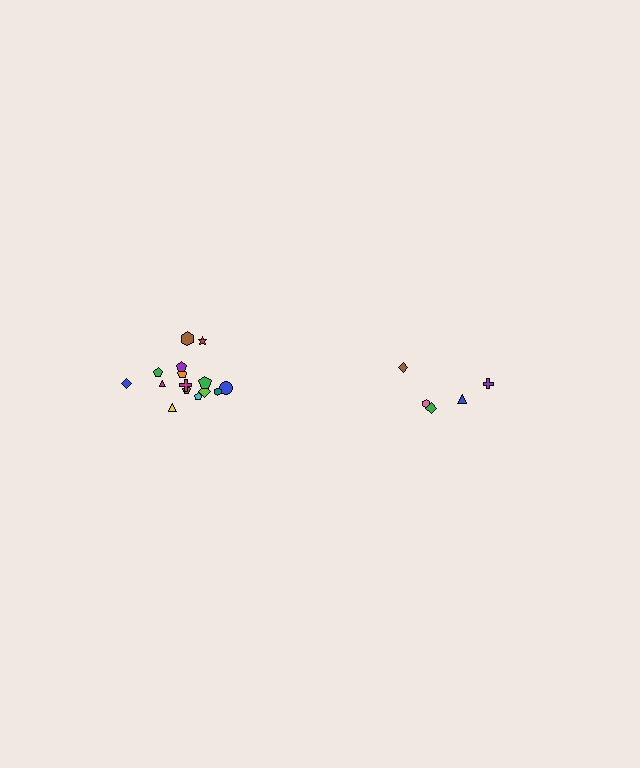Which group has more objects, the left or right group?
The left group.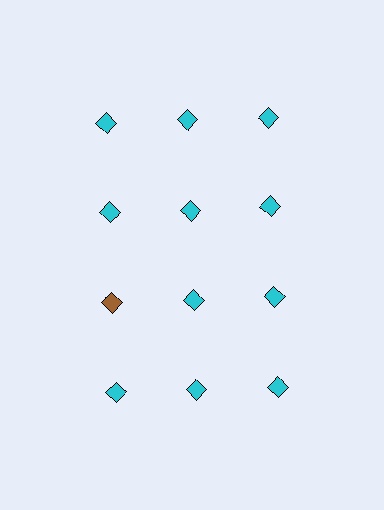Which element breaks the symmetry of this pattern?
The brown diamond in the third row, leftmost column breaks the symmetry. All other shapes are cyan diamonds.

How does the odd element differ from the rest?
It has a different color: brown instead of cyan.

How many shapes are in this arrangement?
There are 12 shapes arranged in a grid pattern.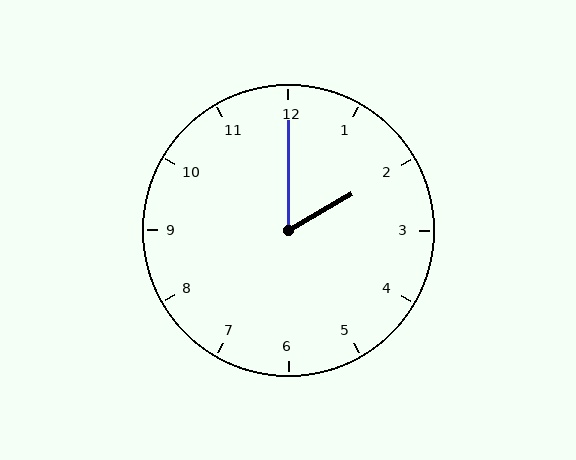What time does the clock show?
2:00.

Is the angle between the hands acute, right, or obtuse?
It is acute.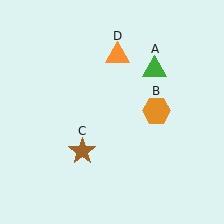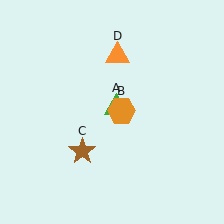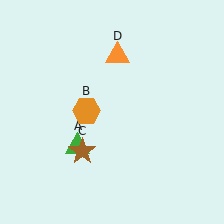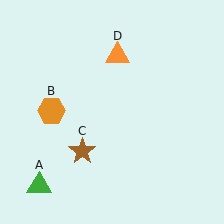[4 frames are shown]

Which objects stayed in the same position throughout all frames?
Brown star (object C) and orange triangle (object D) remained stationary.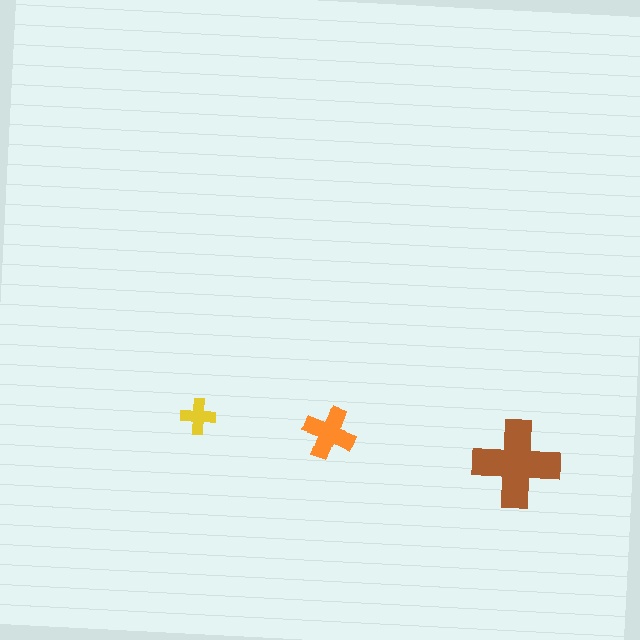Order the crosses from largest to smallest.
the brown one, the orange one, the yellow one.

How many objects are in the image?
There are 3 objects in the image.